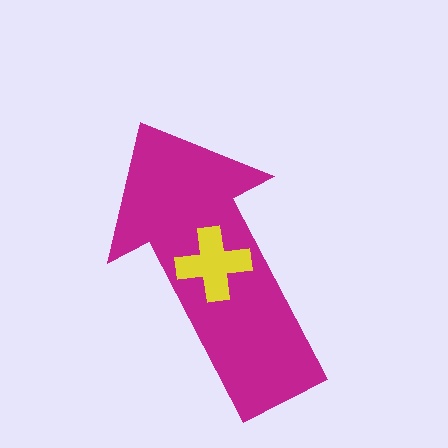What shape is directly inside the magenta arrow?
The yellow cross.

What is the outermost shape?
The magenta arrow.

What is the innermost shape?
The yellow cross.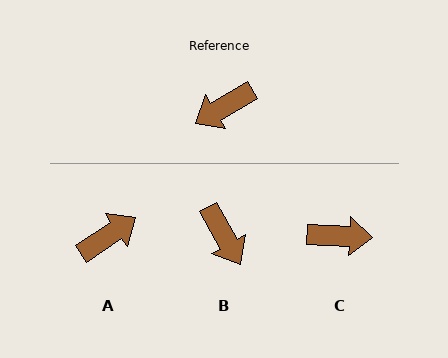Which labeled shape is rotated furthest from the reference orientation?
A, about 176 degrees away.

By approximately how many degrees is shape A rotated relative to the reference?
Approximately 176 degrees clockwise.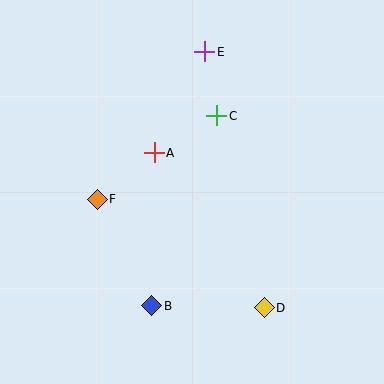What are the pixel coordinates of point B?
Point B is at (152, 306).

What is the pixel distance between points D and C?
The distance between D and C is 198 pixels.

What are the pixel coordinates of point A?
Point A is at (154, 153).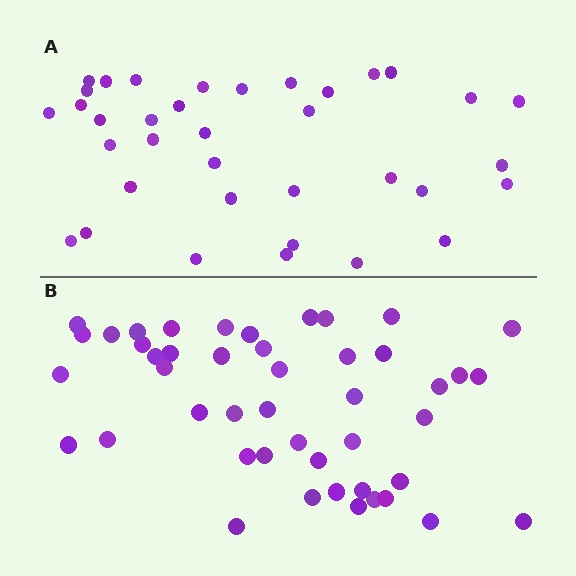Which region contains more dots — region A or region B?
Region B (the bottom region) has more dots.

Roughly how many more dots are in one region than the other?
Region B has roughly 10 or so more dots than region A.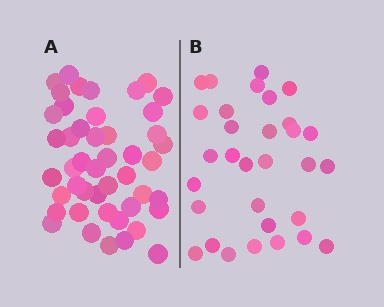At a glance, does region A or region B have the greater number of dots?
Region A (the left region) has more dots.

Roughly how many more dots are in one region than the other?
Region A has approximately 15 more dots than region B.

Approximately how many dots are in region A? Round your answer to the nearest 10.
About 50 dots. (The exact count is 46, which rounds to 50.)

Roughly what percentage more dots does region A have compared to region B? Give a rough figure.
About 50% more.